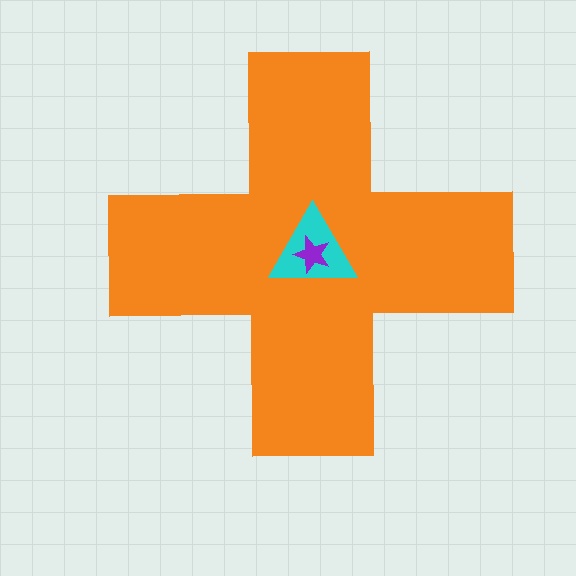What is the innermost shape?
The purple star.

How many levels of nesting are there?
3.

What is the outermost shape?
The orange cross.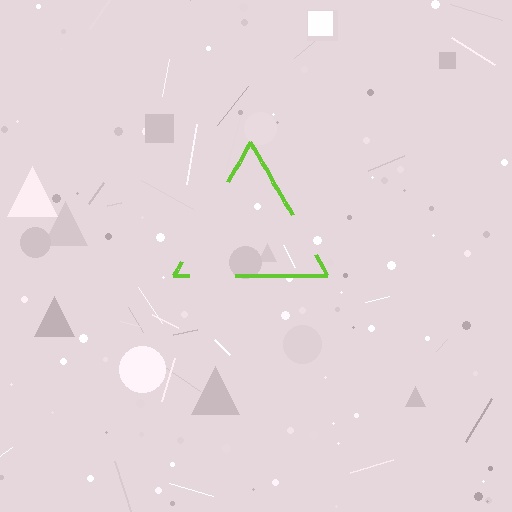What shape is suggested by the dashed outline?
The dashed outline suggests a triangle.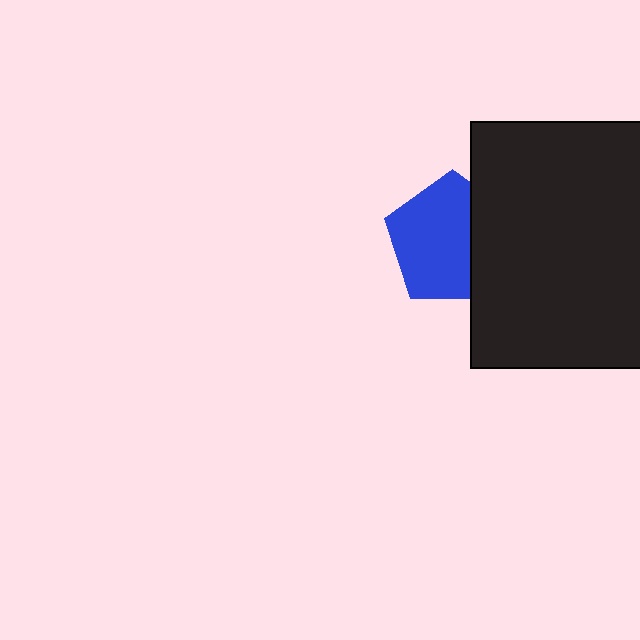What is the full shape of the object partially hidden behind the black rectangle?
The partially hidden object is a blue pentagon.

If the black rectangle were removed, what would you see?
You would see the complete blue pentagon.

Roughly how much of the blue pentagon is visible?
Most of it is visible (roughly 67%).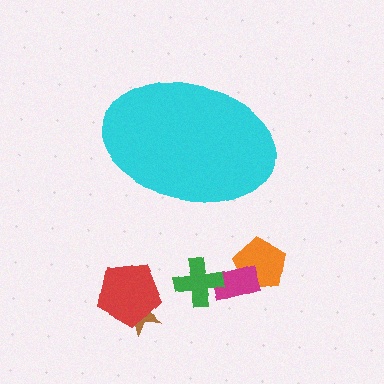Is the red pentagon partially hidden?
No, the red pentagon is fully visible.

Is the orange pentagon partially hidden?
No, the orange pentagon is fully visible.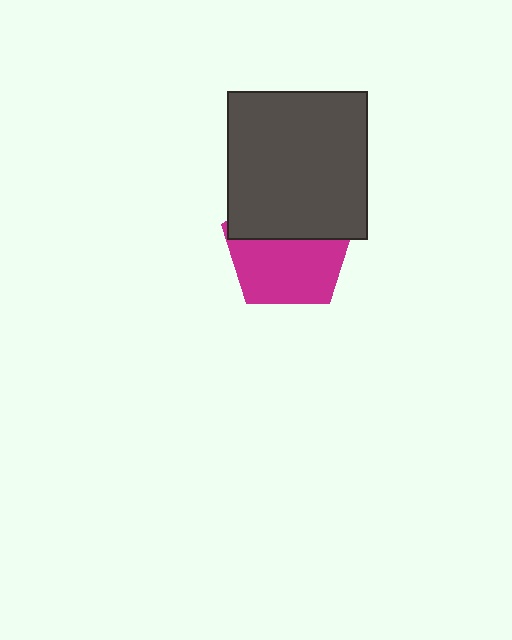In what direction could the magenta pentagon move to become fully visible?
The magenta pentagon could move down. That would shift it out from behind the dark gray rectangle entirely.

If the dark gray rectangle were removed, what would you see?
You would see the complete magenta pentagon.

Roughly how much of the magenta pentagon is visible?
About half of it is visible (roughly 57%).